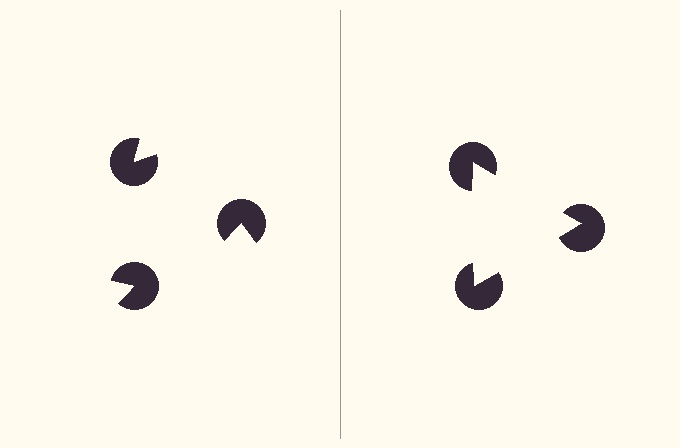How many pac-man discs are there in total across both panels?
6 — 3 on each side.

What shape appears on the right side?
An illusory triangle.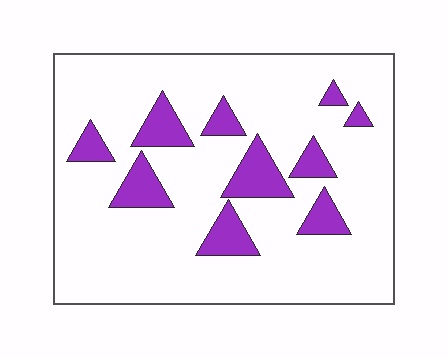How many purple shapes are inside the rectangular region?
10.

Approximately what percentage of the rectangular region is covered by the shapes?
Approximately 15%.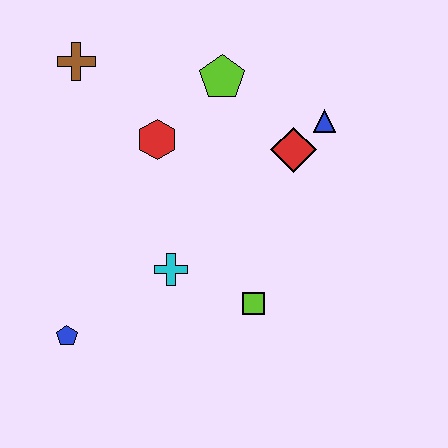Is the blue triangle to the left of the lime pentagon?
No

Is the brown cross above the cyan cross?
Yes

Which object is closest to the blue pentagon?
The cyan cross is closest to the blue pentagon.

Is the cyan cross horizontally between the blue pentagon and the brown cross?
No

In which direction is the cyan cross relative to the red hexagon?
The cyan cross is below the red hexagon.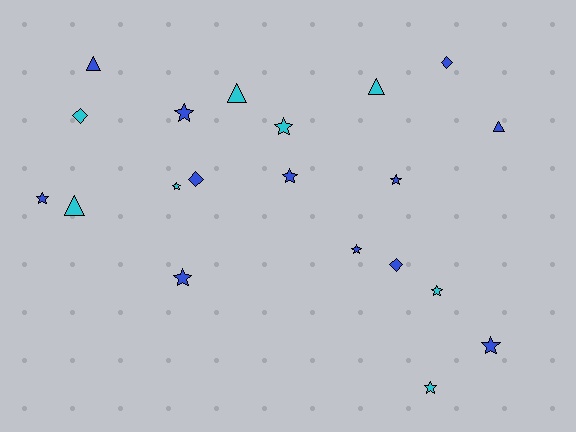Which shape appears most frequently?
Star, with 11 objects.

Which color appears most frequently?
Blue, with 12 objects.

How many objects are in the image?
There are 20 objects.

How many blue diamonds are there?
There are 3 blue diamonds.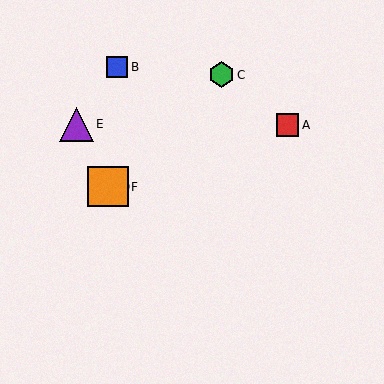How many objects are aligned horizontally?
2 objects (D, F) are aligned horizontally.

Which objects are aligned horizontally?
Objects D, F are aligned horizontally.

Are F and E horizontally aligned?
No, F is at y≈187 and E is at y≈124.